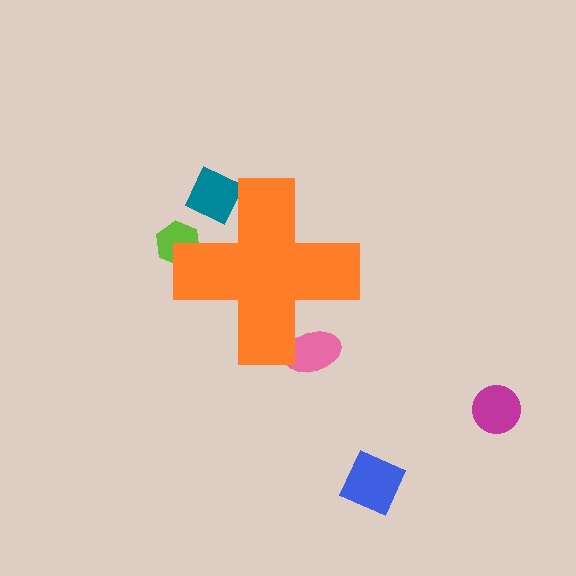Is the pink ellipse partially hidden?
Yes, the pink ellipse is partially hidden behind the orange cross.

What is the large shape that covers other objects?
An orange cross.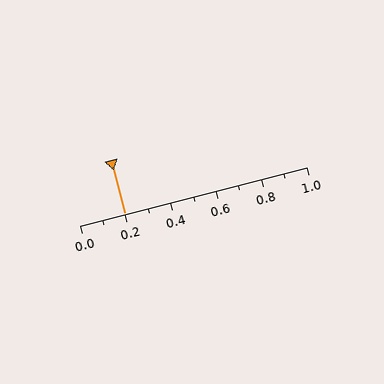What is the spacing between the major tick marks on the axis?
The major ticks are spaced 0.2 apart.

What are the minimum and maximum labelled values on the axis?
The axis runs from 0.0 to 1.0.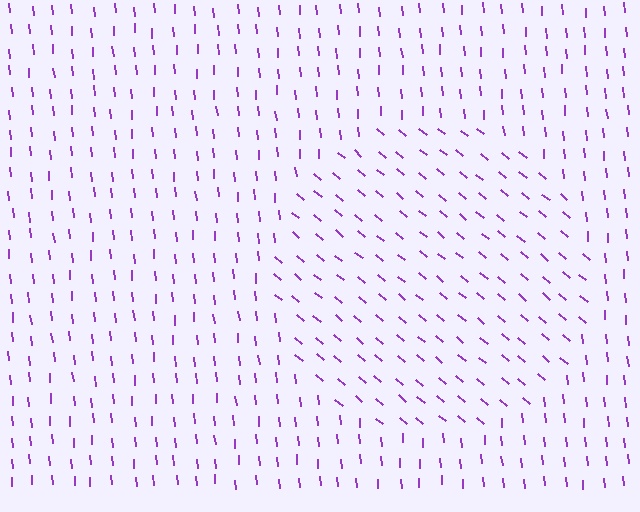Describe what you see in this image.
The image is filled with small purple line segments. A circle region in the image has lines oriented differently from the surrounding lines, creating a visible texture boundary.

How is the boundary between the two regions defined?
The boundary is defined purely by a change in line orientation (approximately 45 degrees difference). All lines are the same color and thickness.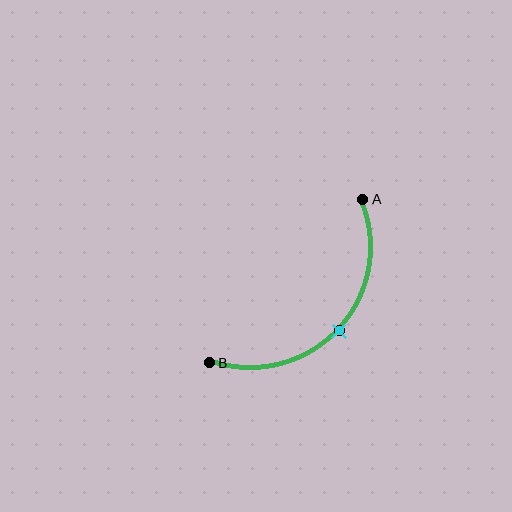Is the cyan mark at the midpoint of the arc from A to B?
Yes. The cyan mark lies on the arc at equal arc-length from both A and B — it is the arc midpoint.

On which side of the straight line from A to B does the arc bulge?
The arc bulges below and to the right of the straight line connecting A and B.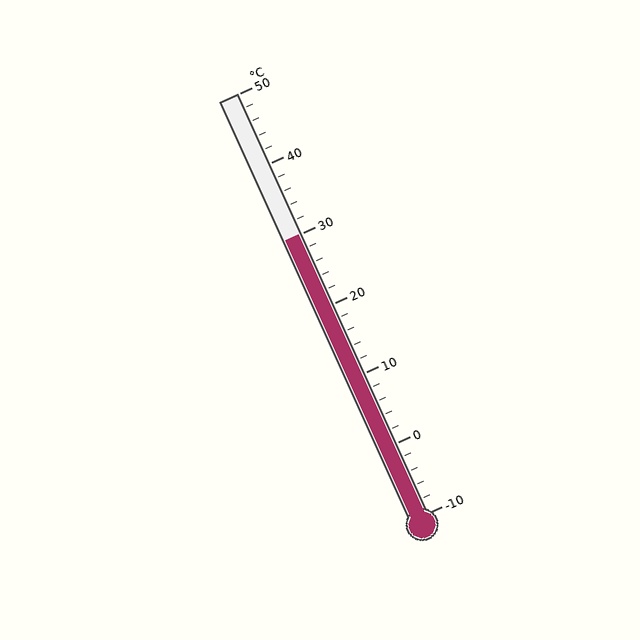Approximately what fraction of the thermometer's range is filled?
The thermometer is filled to approximately 65% of its range.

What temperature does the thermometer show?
The thermometer shows approximately 30°C.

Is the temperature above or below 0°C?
The temperature is above 0°C.